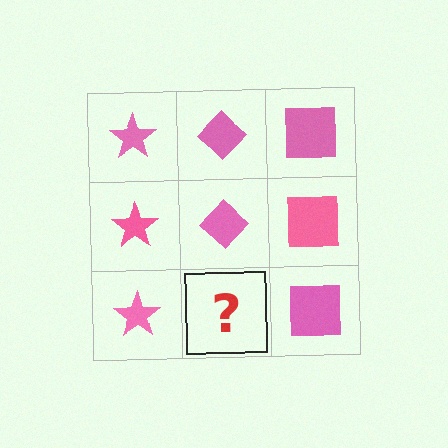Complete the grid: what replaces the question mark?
The question mark should be replaced with a pink diamond.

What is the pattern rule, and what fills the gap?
The rule is that each column has a consistent shape. The gap should be filled with a pink diamond.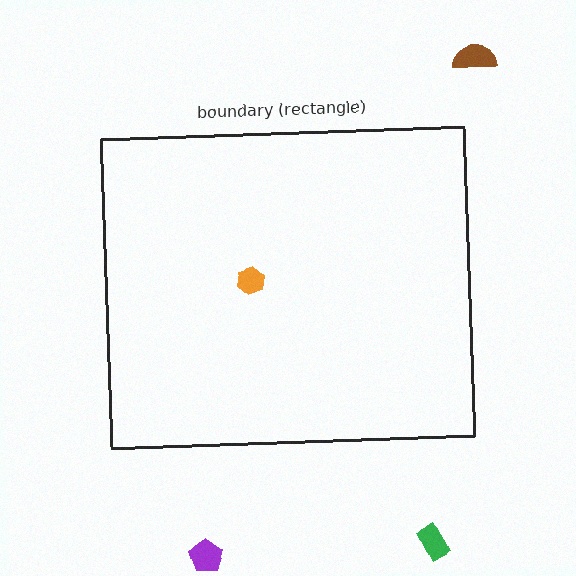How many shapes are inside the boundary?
1 inside, 3 outside.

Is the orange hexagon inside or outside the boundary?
Inside.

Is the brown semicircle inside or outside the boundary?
Outside.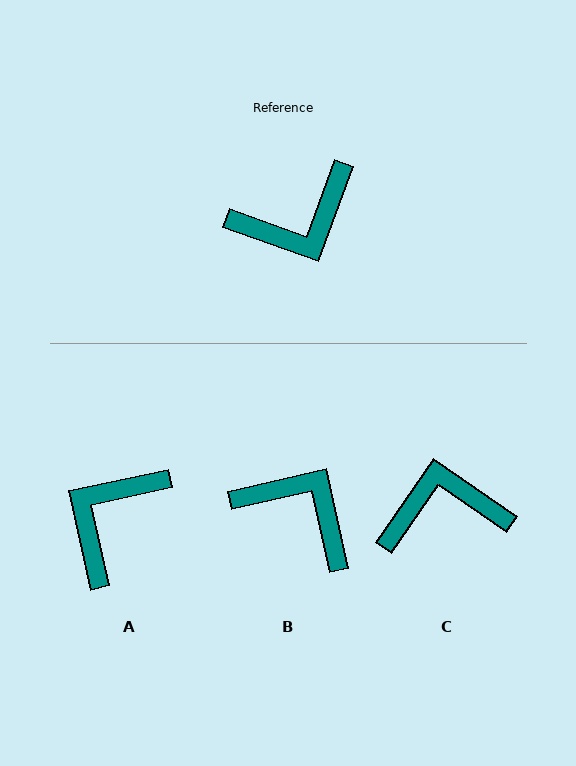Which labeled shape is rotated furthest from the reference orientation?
C, about 165 degrees away.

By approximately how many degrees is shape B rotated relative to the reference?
Approximately 123 degrees counter-clockwise.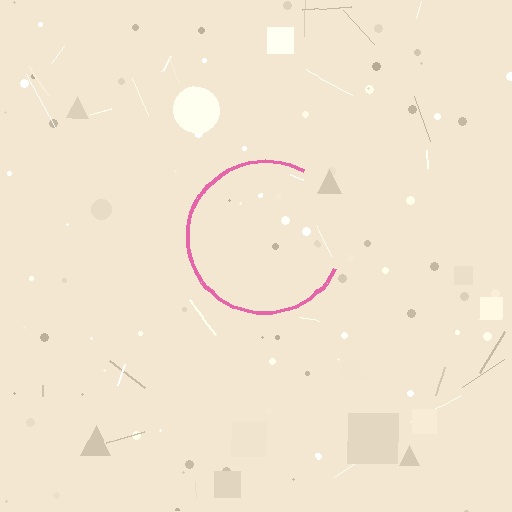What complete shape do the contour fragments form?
The contour fragments form a circle.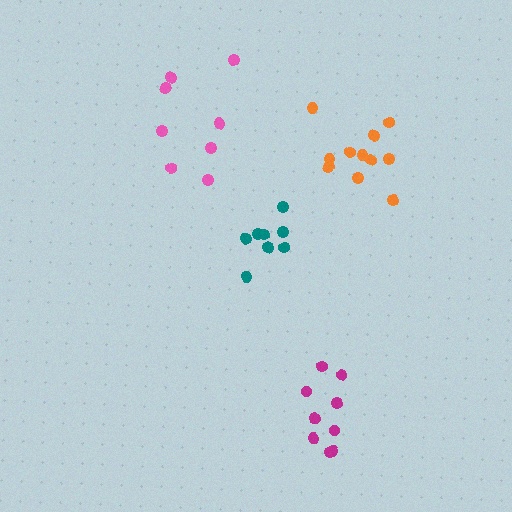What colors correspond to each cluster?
The clusters are colored: magenta, teal, pink, orange.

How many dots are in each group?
Group 1: 9 dots, Group 2: 8 dots, Group 3: 8 dots, Group 4: 11 dots (36 total).